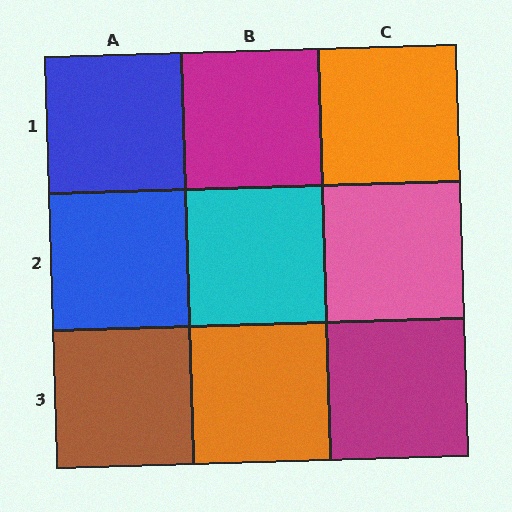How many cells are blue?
2 cells are blue.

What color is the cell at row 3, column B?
Orange.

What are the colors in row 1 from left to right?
Blue, magenta, orange.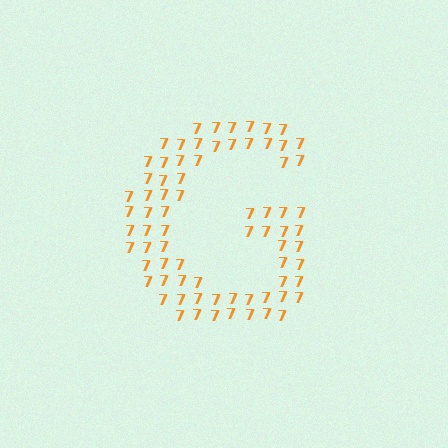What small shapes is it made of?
It is made of small digit 7's.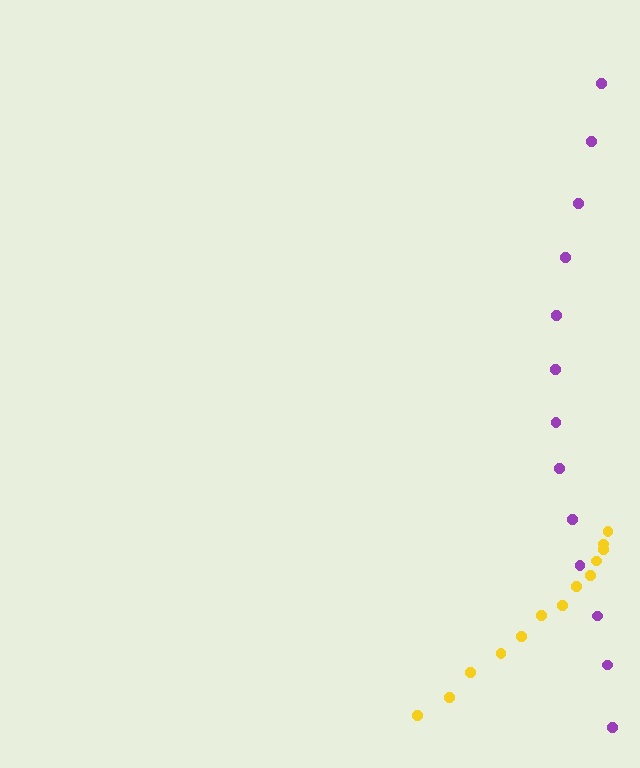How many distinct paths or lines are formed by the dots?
There are 2 distinct paths.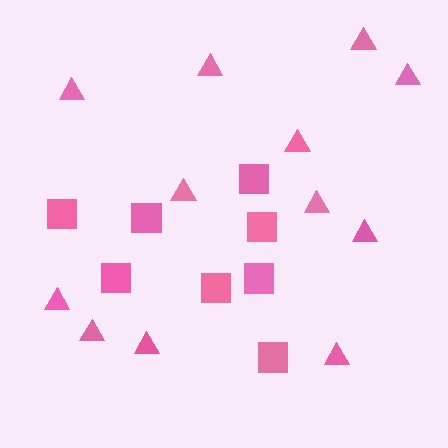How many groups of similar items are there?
There are 2 groups: one group of squares (8) and one group of triangles (12).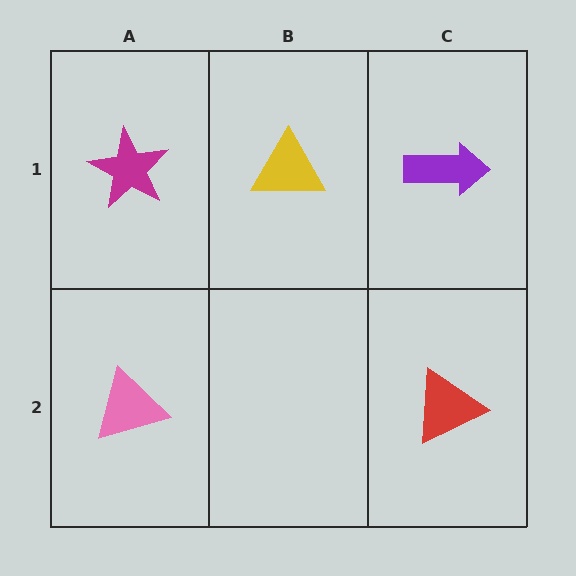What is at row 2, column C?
A red triangle.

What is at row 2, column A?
A pink triangle.